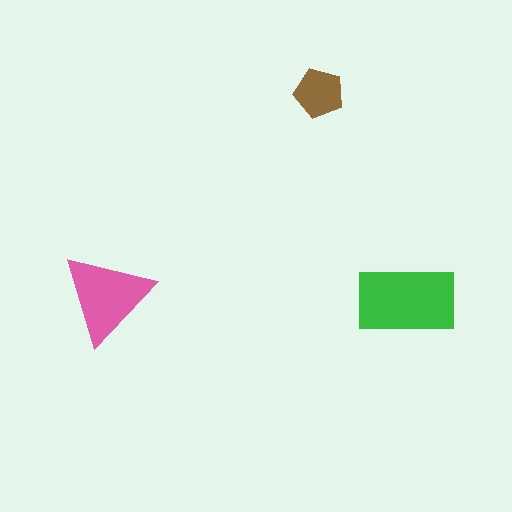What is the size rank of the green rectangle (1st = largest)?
1st.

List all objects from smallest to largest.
The brown pentagon, the pink triangle, the green rectangle.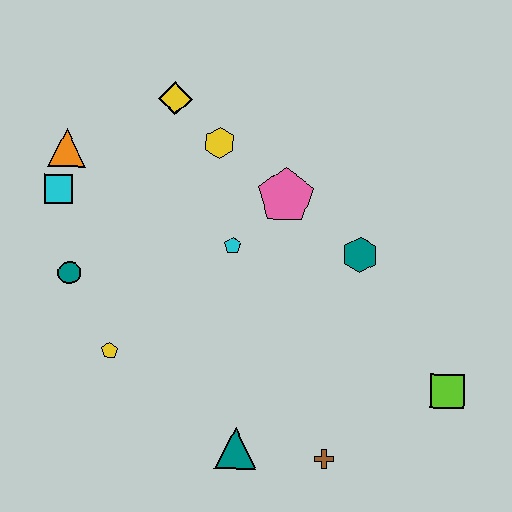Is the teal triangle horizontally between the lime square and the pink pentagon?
No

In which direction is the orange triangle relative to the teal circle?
The orange triangle is above the teal circle.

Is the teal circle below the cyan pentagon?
Yes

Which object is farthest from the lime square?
The orange triangle is farthest from the lime square.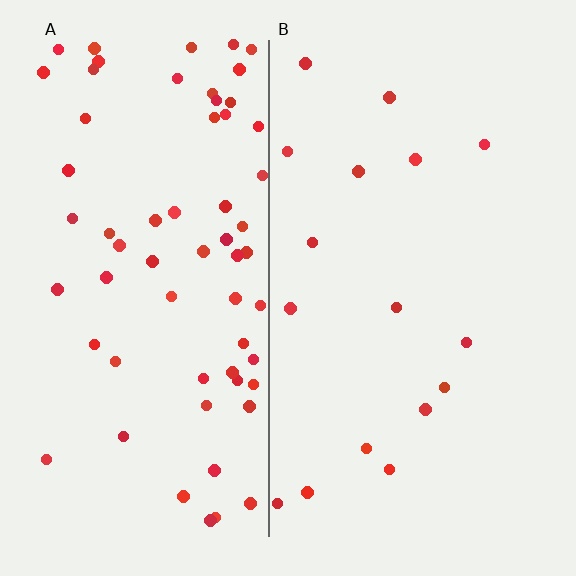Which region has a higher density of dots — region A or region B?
A (the left).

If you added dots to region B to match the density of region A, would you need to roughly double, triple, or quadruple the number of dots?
Approximately quadruple.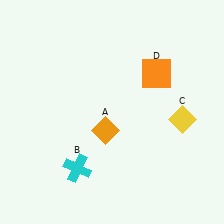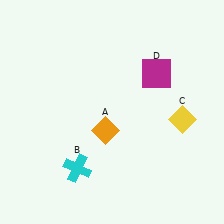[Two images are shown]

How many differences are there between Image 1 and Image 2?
There is 1 difference between the two images.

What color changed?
The square (D) changed from orange in Image 1 to magenta in Image 2.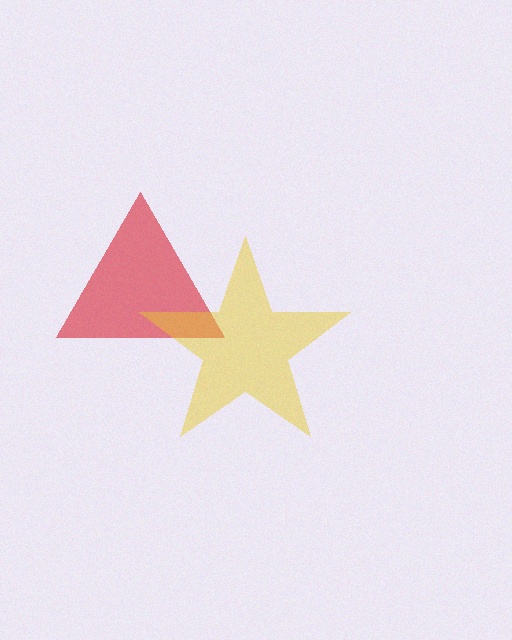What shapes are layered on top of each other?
The layered shapes are: a red triangle, a yellow star.